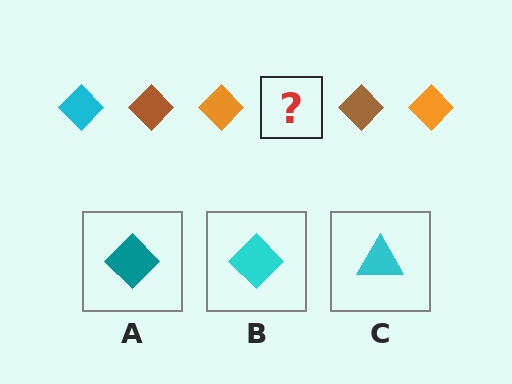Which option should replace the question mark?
Option B.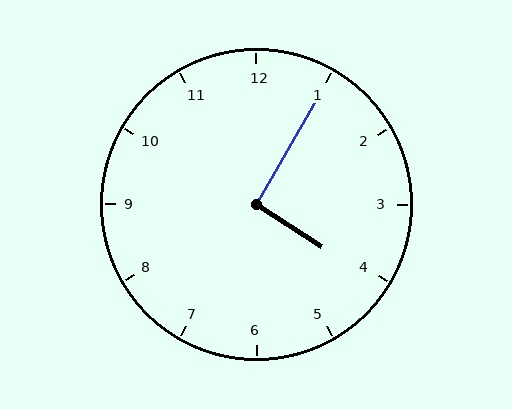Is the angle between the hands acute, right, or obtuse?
It is right.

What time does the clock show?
4:05.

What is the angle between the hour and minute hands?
Approximately 92 degrees.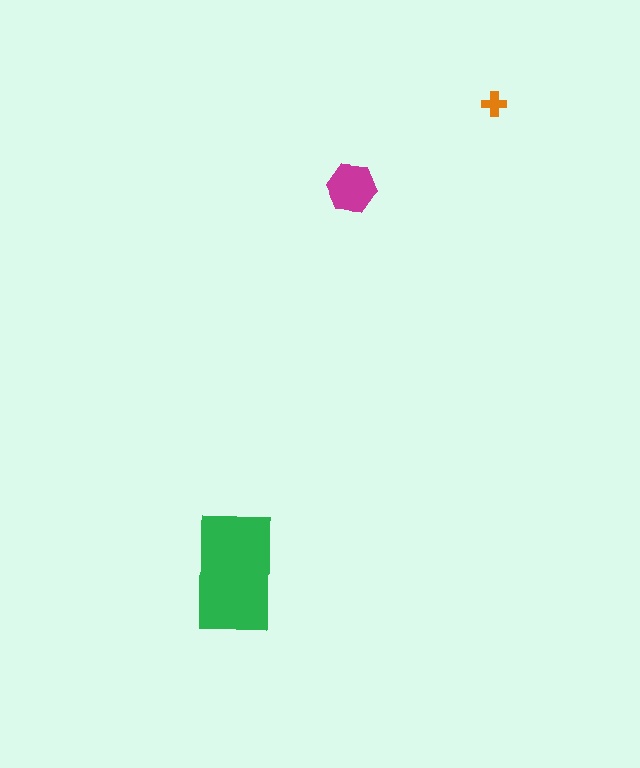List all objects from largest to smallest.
The green rectangle, the magenta hexagon, the orange cross.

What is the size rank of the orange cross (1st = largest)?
3rd.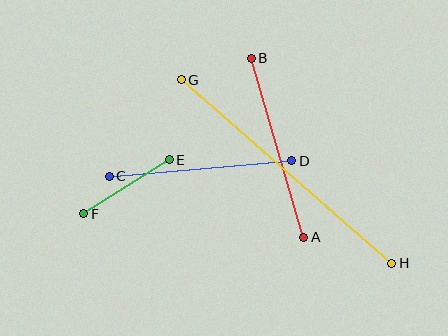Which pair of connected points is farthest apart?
Points G and H are farthest apart.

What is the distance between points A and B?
The distance is approximately 186 pixels.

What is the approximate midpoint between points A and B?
The midpoint is at approximately (277, 148) pixels.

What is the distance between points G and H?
The distance is approximately 280 pixels.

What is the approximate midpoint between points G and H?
The midpoint is at approximately (287, 172) pixels.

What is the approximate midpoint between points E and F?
The midpoint is at approximately (127, 187) pixels.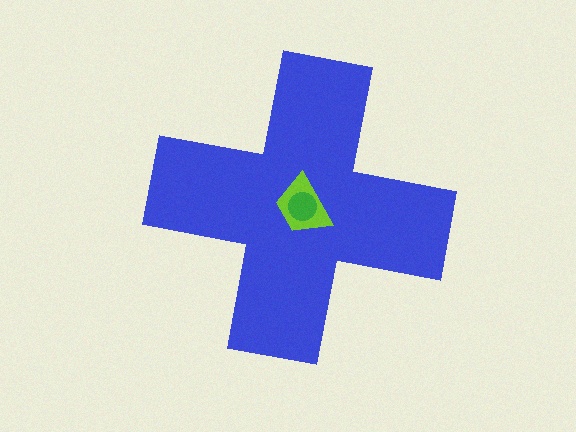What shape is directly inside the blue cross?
The lime trapezoid.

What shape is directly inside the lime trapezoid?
The green circle.